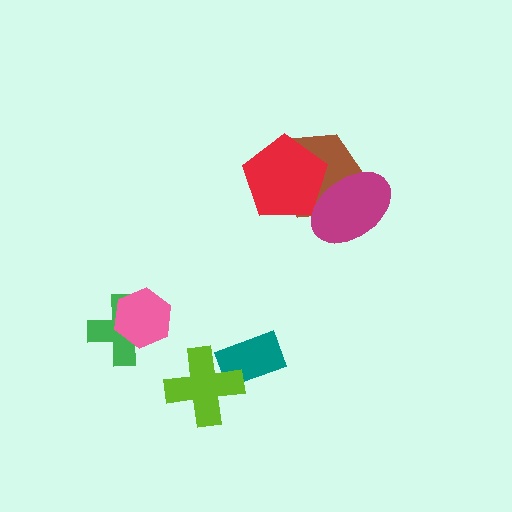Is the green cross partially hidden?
Yes, it is partially covered by another shape.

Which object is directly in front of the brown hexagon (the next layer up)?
The red pentagon is directly in front of the brown hexagon.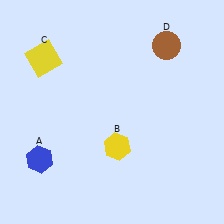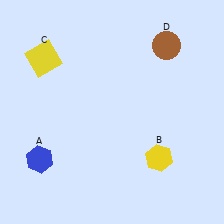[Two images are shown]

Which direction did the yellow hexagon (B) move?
The yellow hexagon (B) moved right.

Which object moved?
The yellow hexagon (B) moved right.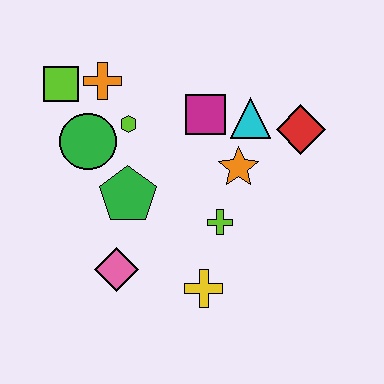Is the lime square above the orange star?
Yes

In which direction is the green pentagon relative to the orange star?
The green pentagon is to the left of the orange star.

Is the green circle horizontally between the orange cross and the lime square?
Yes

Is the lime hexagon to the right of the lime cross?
No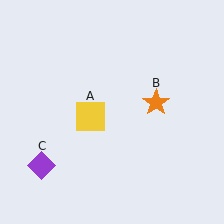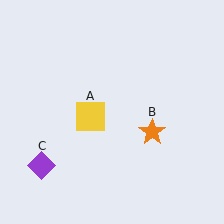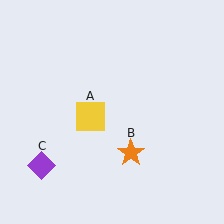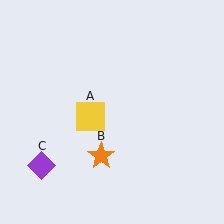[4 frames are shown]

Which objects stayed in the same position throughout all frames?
Yellow square (object A) and purple diamond (object C) remained stationary.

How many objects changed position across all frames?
1 object changed position: orange star (object B).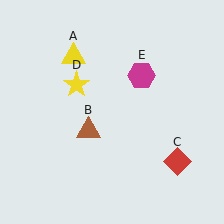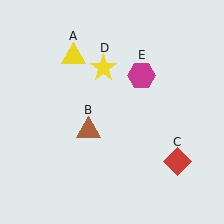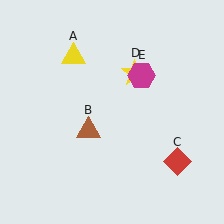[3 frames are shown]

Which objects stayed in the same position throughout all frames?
Yellow triangle (object A) and brown triangle (object B) and red diamond (object C) and magenta hexagon (object E) remained stationary.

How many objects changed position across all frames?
1 object changed position: yellow star (object D).